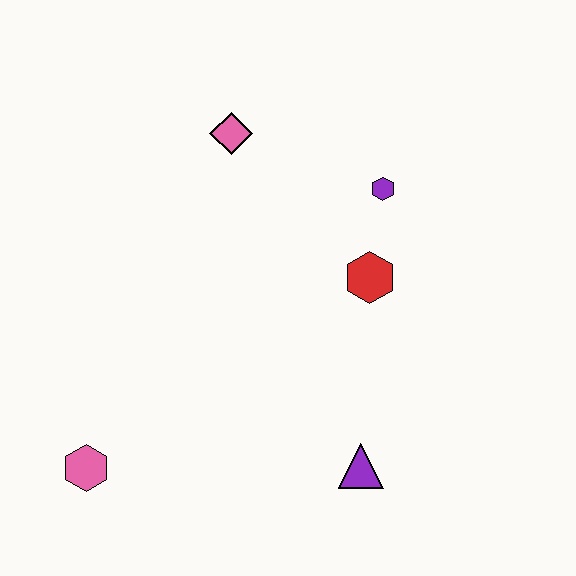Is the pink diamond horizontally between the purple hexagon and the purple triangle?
No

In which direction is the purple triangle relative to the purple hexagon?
The purple triangle is below the purple hexagon.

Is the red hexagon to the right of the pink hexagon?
Yes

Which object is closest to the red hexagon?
The purple hexagon is closest to the red hexagon.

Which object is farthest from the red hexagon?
The pink hexagon is farthest from the red hexagon.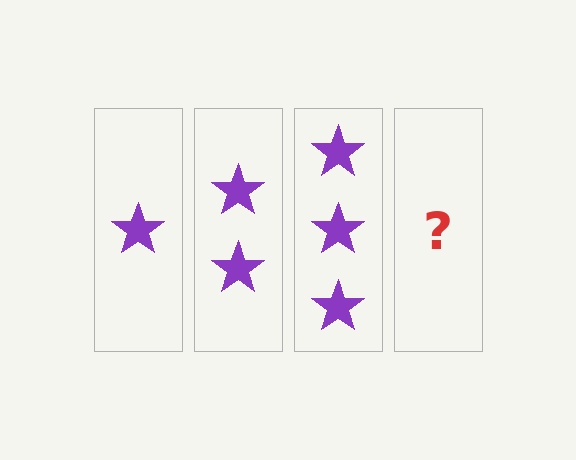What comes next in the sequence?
The next element should be 4 stars.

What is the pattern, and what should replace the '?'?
The pattern is that each step adds one more star. The '?' should be 4 stars.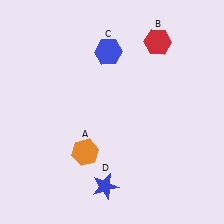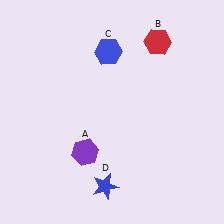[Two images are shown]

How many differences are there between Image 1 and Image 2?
There is 1 difference between the two images.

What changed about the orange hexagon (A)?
In Image 1, A is orange. In Image 2, it changed to purple.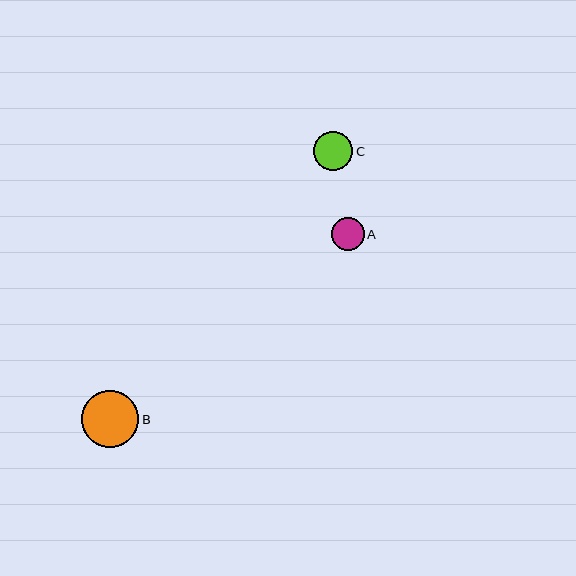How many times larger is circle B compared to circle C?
Circle B is approximately 1.5 times the size of circle C.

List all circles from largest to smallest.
From largest to smallest: B, C, A.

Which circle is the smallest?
Circle A is the smallest with a size of approximately 33 pixels.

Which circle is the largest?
Circle B is the largest with a size of approximately 57 pixels.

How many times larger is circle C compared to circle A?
Circle C is approximately 1.2 times the size of circle A.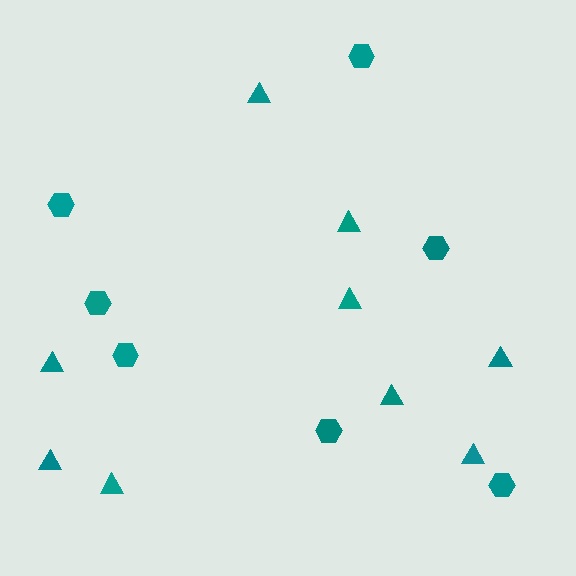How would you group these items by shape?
There are 2 groups: one group of triangles (9) and one group of hexagons (7).